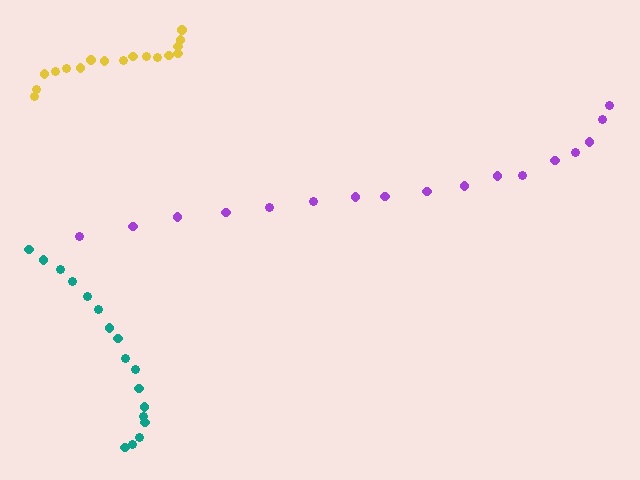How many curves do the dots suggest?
There are 3 distinct paths.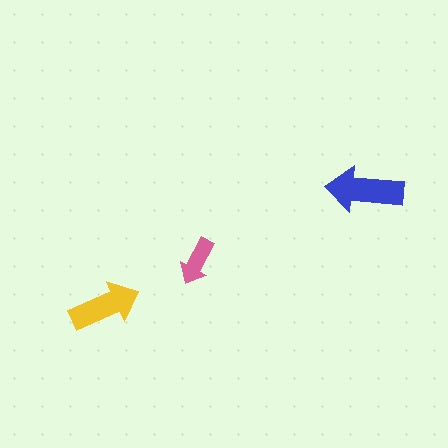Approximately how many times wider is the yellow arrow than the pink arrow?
About 1.5 times wider.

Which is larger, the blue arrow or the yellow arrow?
The blue one.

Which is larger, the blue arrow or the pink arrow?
The blue one.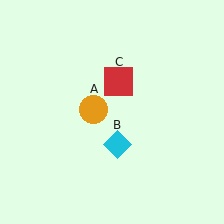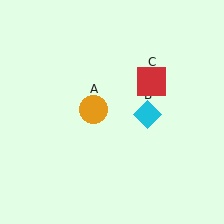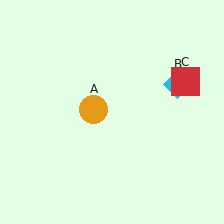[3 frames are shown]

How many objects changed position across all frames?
2 objects changed position: cyan diamond (object B), red square (object C).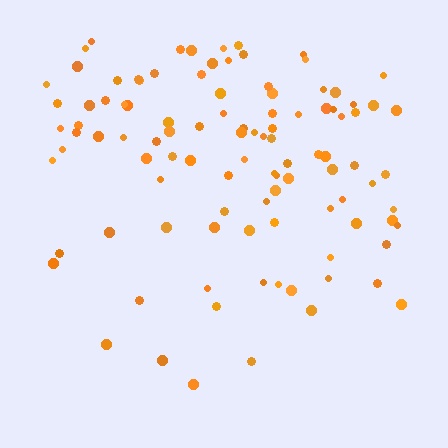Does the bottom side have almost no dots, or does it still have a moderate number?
Still a moderate number, just noticeably fewer than the top.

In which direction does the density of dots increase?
From bottom to top, with the top side densest.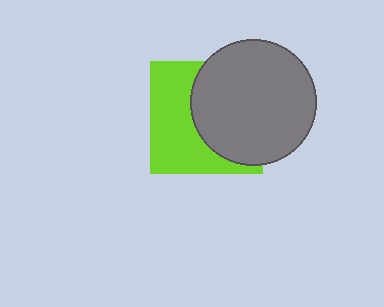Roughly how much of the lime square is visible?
About half of it is visible (roughly 48%).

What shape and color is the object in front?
The object in front is a gray circle.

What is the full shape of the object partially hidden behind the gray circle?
The partially hidden object is a lime square.